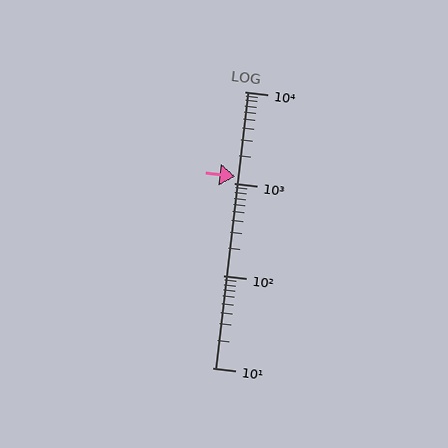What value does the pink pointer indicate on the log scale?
The pointer indicates approximately 1200.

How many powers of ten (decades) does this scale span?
The scale spans 3 decades, from 10 to 10000.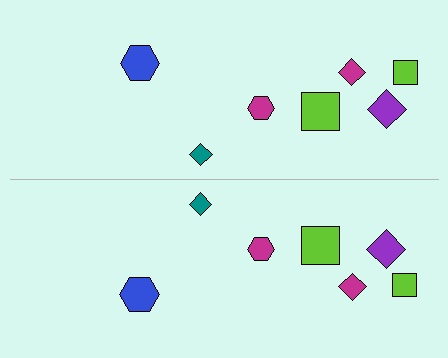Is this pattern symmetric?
Yes, this pattern has bilateral (reflection) symmetry.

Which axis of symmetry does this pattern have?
The pattern has a horizontal axis of symmetry running through the center of the image.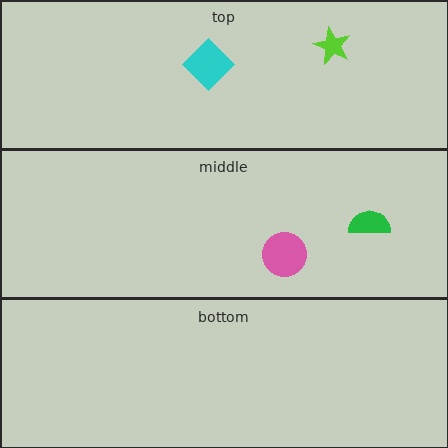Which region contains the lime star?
The top region.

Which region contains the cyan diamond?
The top region.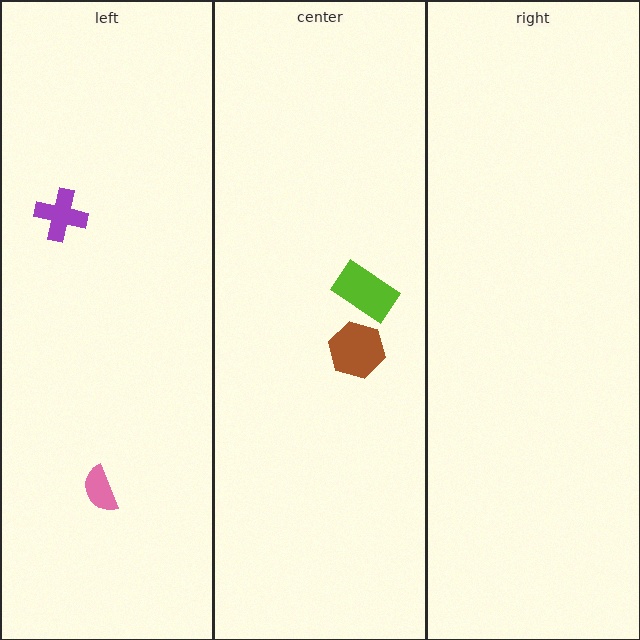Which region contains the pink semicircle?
The left region.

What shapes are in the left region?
The purple cross, the pink semicircle.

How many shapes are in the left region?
2.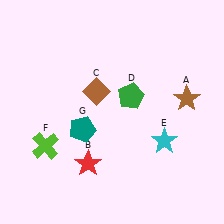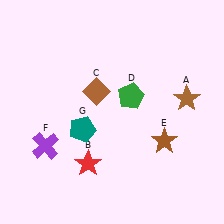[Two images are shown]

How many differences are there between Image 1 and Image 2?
There are 2 differences between the two images.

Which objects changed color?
E changed from cyan to brown. F changed from lime to purple.